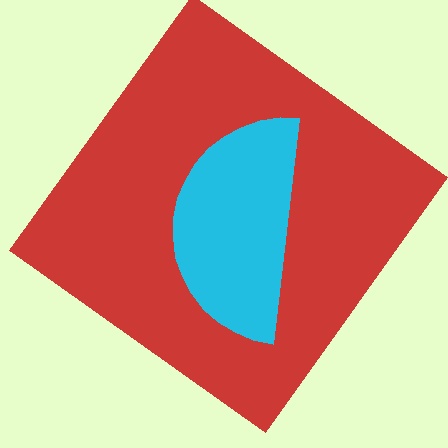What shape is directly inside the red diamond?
The cyan semicircle.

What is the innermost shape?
The cyan semicircle.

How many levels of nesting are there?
2.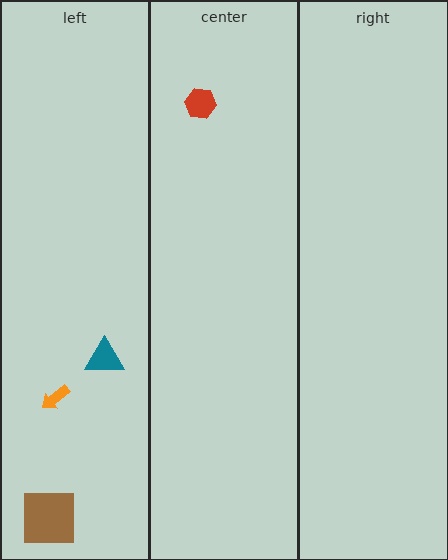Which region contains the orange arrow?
The left region.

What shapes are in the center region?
The red hexagon.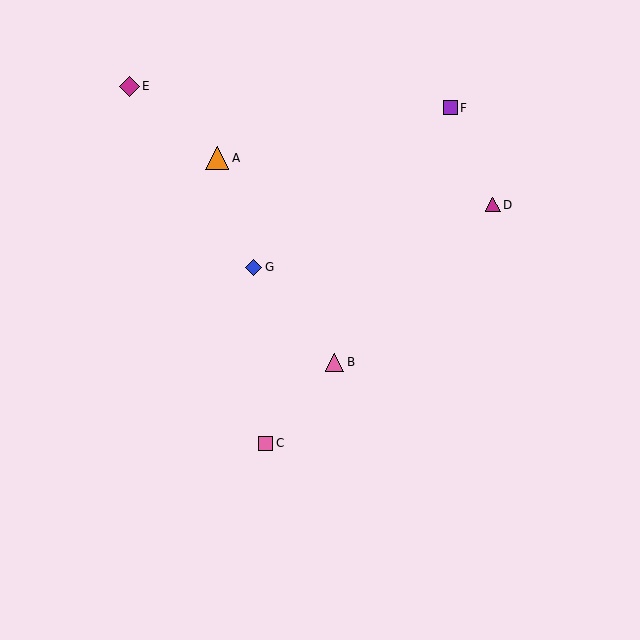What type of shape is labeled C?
Shape C is a pink square.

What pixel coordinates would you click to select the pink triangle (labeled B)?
Click at (335, 362) to select the pink triangle B.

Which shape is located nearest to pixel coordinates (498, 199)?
The magenta triangle (labeled D) at (493, 205) is nearest to that location.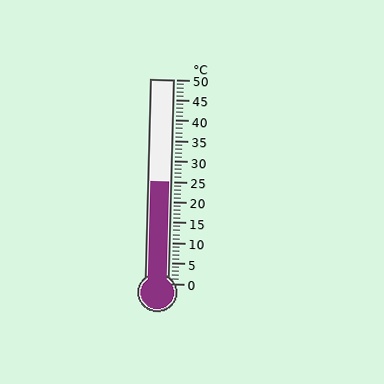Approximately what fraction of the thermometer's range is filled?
The thermometer is filled to approximately 50% of its range.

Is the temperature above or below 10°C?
The temperature is above 10°C.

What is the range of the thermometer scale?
The thermometer scale ranges from 0°C to 50°C.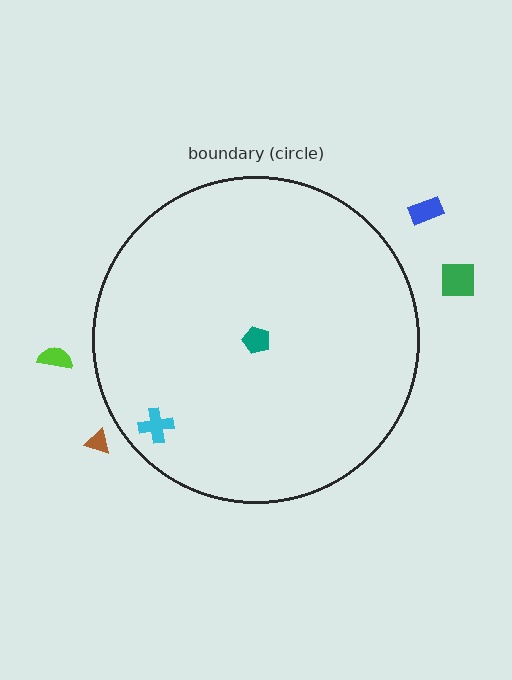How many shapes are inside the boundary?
2 inside, 4 outside.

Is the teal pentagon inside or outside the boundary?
Inside.